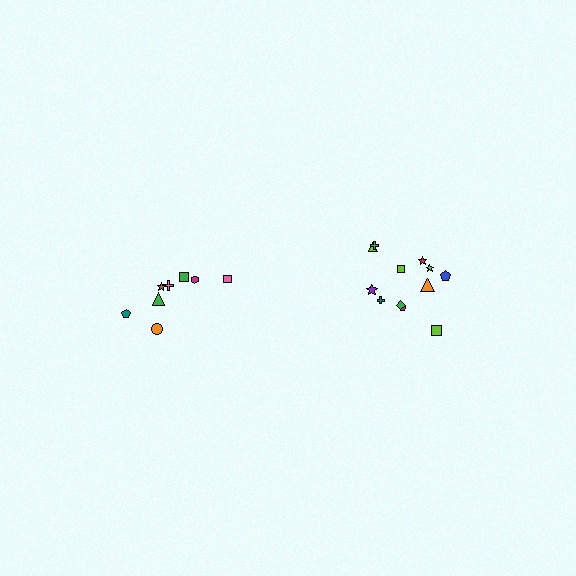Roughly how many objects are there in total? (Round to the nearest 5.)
Roughly 20 objects in total.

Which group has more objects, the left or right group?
The right group.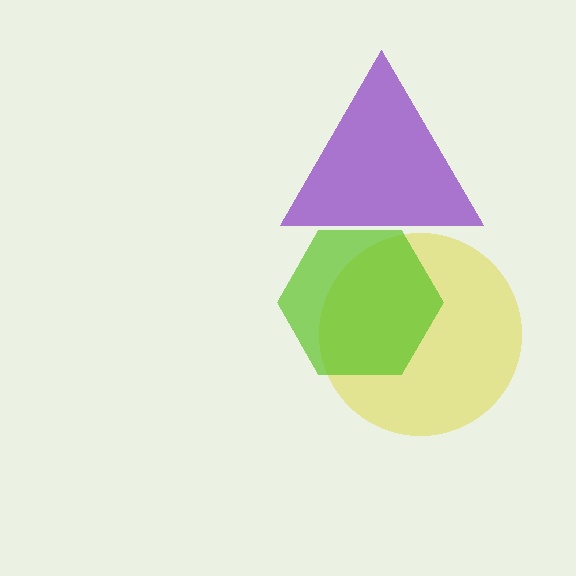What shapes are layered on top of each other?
The layered shapes are: a purple triangle, a yellow circle, a lime hexagon.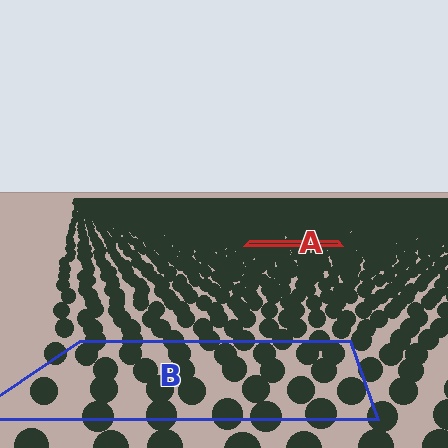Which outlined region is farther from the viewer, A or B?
Region A is farther from the viewer — the texture elements inside it appear smaller and more densely packed.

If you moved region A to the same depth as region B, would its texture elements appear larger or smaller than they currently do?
They would appear larger. At a closer depth, the same texture elements are projected at a bigger on-screen size.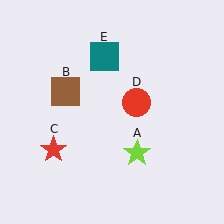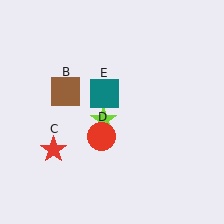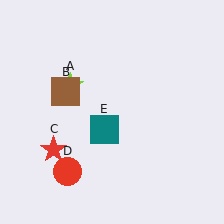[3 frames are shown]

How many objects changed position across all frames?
3 objects changed position: lime star (object A), red circle (object D), teal square (object E).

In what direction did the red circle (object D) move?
The red circle (object D) moved down and to the left.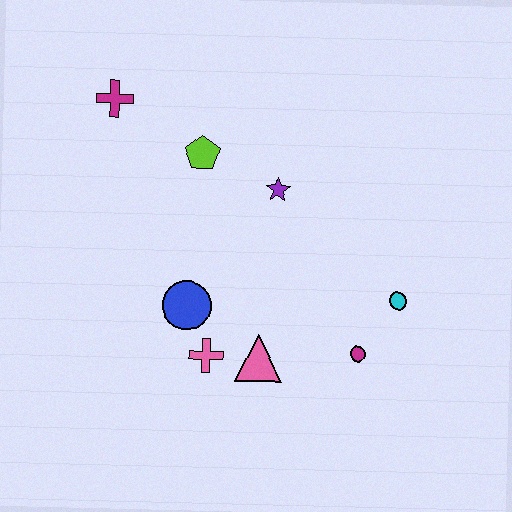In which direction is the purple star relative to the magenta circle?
The purple star is above the magenta circle.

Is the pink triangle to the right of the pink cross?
Yes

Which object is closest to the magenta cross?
The lime pentagon is closest to the magenta cross.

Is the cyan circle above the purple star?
No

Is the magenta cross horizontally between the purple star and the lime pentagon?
No